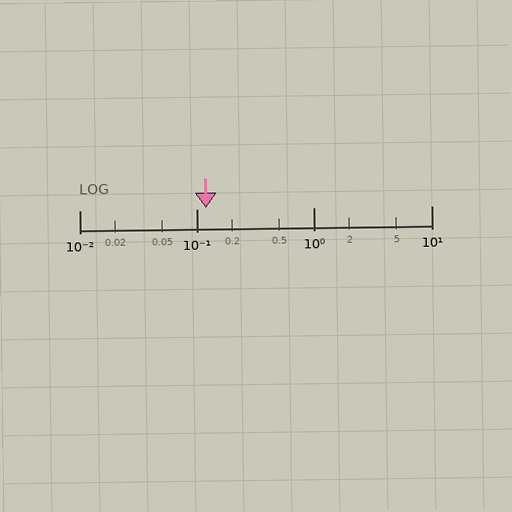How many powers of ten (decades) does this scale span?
The scale spans 3 decades, from 0.01 to 10.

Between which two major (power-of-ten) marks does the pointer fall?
The pointer is between 0.1 and 1.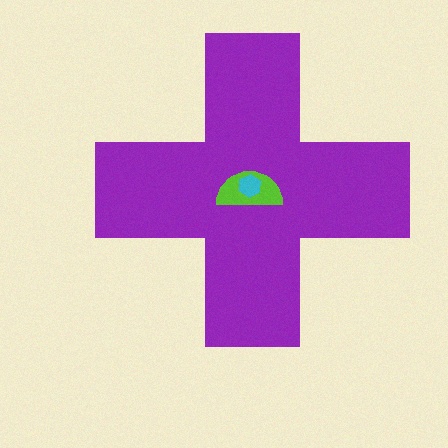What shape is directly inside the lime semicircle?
The cyan hexagon.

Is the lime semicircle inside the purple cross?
Yes.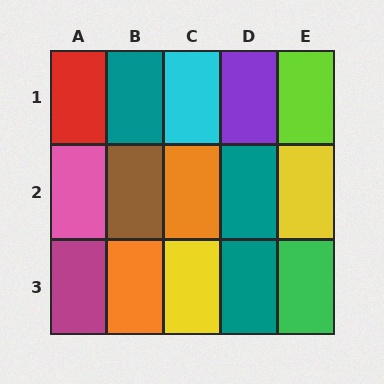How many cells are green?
1 cell is green.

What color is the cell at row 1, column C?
Cyan.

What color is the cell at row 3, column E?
Green.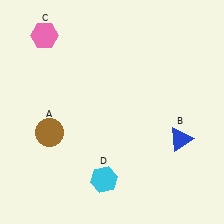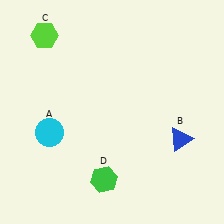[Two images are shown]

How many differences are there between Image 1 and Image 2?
There are 3 differences between the two images.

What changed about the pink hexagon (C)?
In Image 1, C is pink. In Image 2, it changed to lime.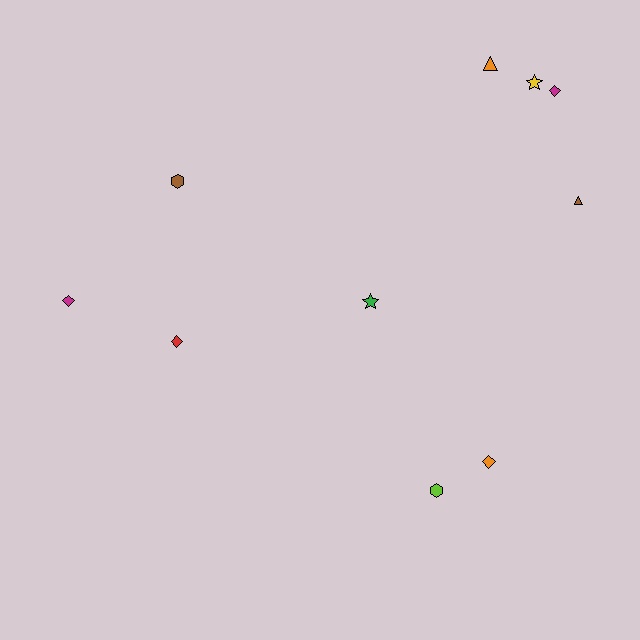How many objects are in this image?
There are 10 objects.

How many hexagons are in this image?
There are 2 hexagons.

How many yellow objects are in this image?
There is 1 yellow object.